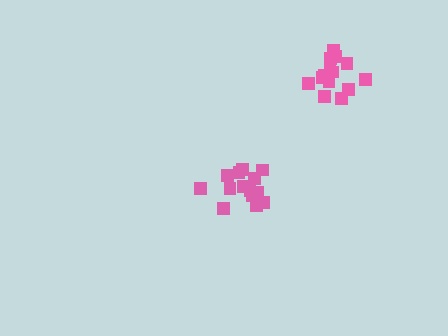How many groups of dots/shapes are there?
There are 2 groups.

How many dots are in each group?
Group 1: 14 dots, Group 2: 14 dots (28 total).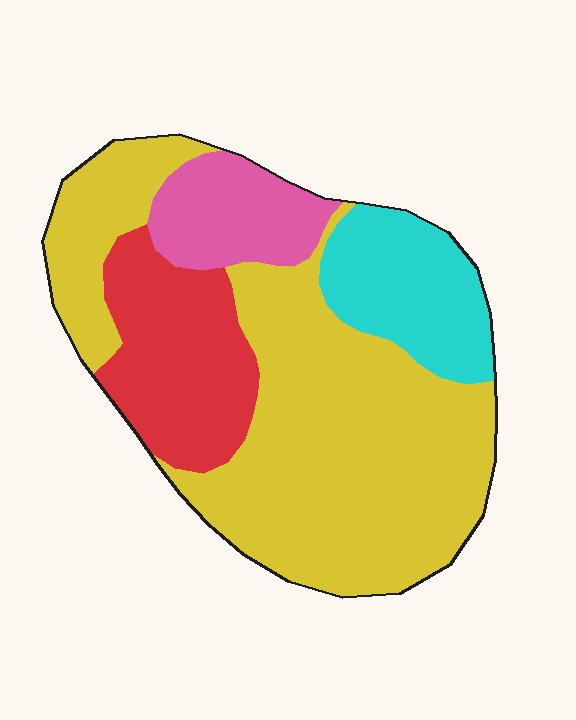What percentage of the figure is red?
Red takes up about one fifth (1/5) of the figure.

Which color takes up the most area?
Yellow, at roughly 55%.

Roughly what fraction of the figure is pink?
Pink takes up less than a quarter of the figure.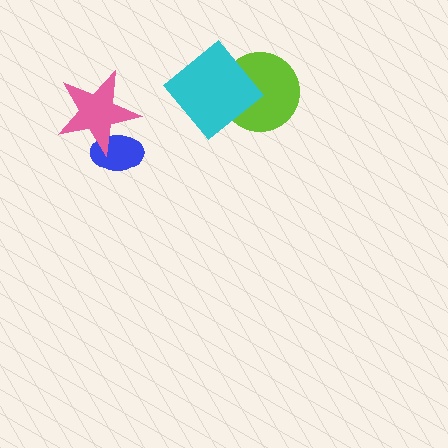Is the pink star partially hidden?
No, no other shape covers it.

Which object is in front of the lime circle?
The cyan diamond is in front of the lime circle.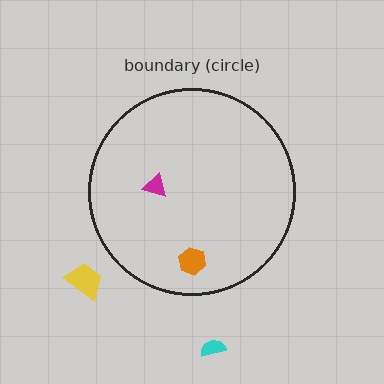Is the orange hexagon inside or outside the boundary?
Inside.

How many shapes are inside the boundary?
2 inside, 2 outside.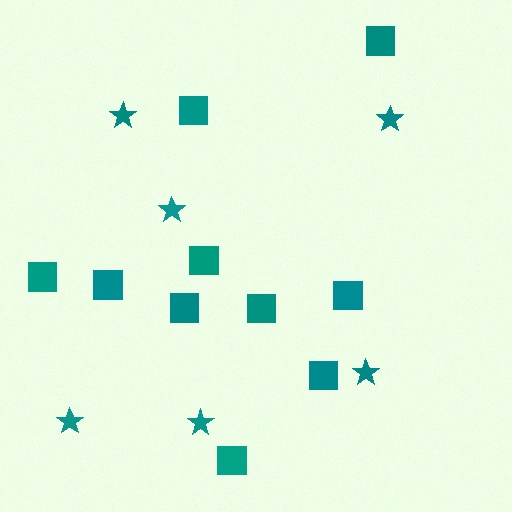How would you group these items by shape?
There are 2 groups: one group of stars (6) and one group of squares (10).